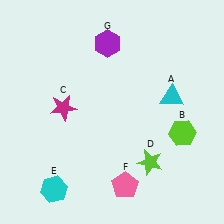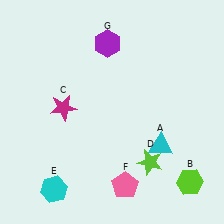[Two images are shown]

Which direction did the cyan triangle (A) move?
The cyan triangle (A) moved down.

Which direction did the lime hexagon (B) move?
The lime hexagon (B) moved down.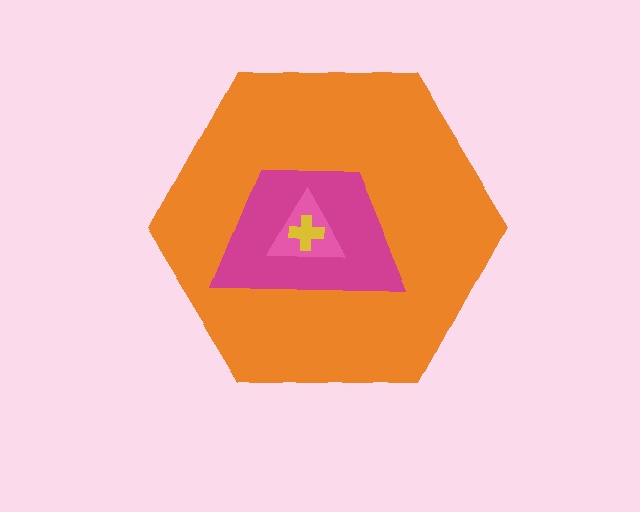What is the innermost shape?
The yellow cross.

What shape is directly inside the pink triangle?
The yellow cross.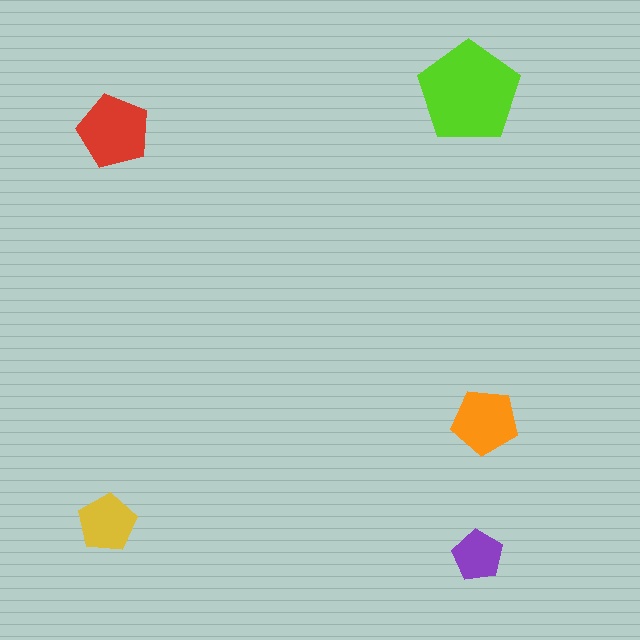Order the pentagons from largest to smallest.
the lime one, the red one, the orange one, the yellow one, the purple one.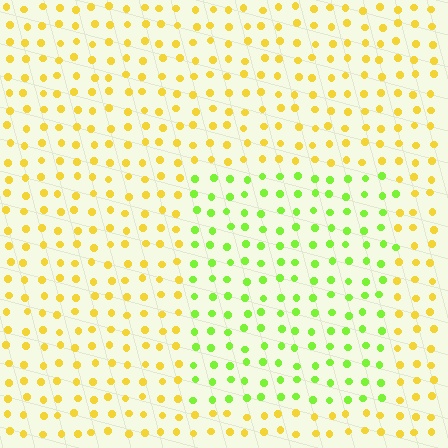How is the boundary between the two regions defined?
The boundary is defined purely by a slight shift in hue (about 48 degrees). Spacing, size, and orientation are identical on both sides.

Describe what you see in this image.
The image is filled with small yellow elements in a uniform arrangement. A rectangle-shaped region is visible where the elements are tinted to a slightly different hue, forming a subtle color boundary.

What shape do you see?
I see a rectangle.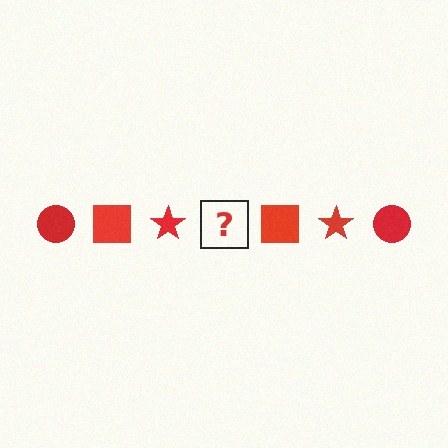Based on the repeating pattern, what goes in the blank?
The blank should be a red circle.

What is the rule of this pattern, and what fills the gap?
The rule is that the pattern cycles through circle, square, star shapes in red. The gap should be filled with a red circle.